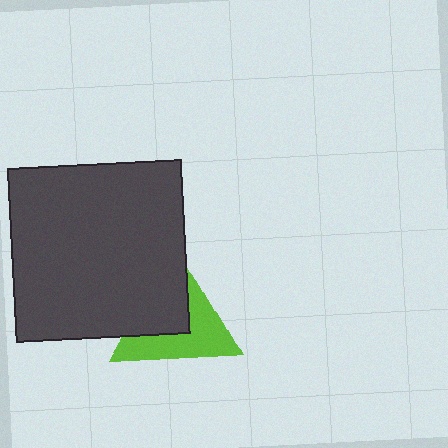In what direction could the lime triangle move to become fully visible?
The lime triangle could move toward the lower-right. That would shift it out from behind the dark gray square entirely.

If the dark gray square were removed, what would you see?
You would see the complete lime triangle.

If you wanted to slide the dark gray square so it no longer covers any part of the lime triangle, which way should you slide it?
Slide it toward the upper-left — that is the most direct way to separate the two shapes.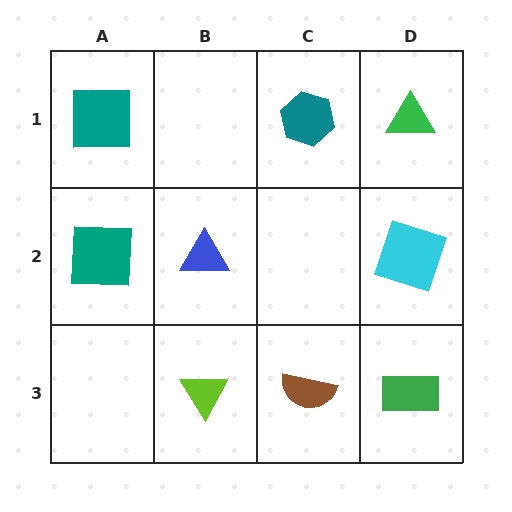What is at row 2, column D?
A cyan square.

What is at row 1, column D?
A green triangle.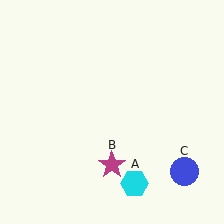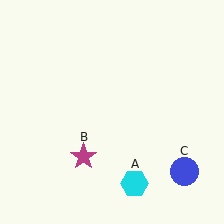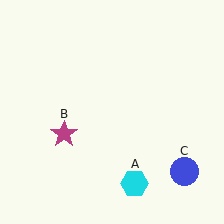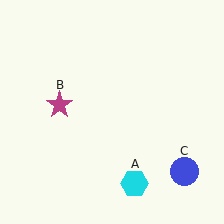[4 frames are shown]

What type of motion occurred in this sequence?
The magenta star (object B) rotated clockwise around the center of the scene.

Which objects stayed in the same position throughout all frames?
Cyan hexagon (object A) and blue circle (object C) remained stationary.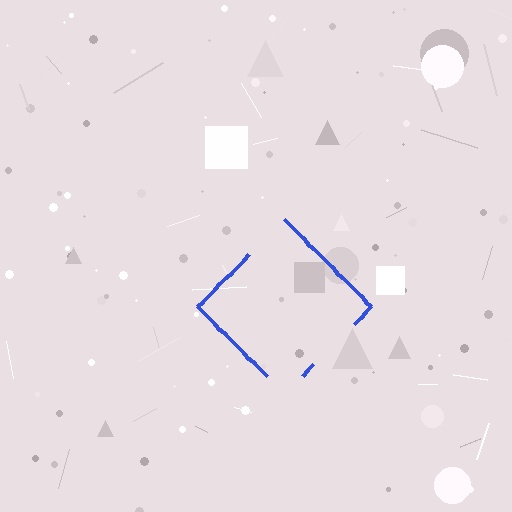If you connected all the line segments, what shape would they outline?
They would outline a diamond.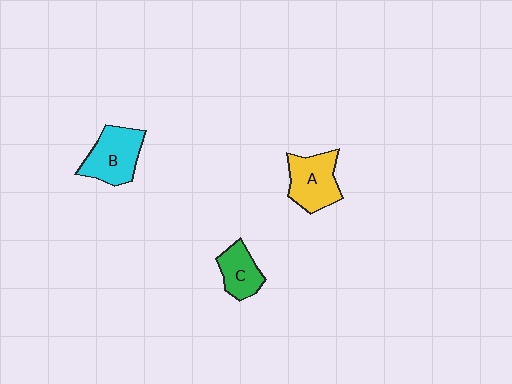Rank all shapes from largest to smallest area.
From largest to smallest: B (cyan), A (yellow), C (green).